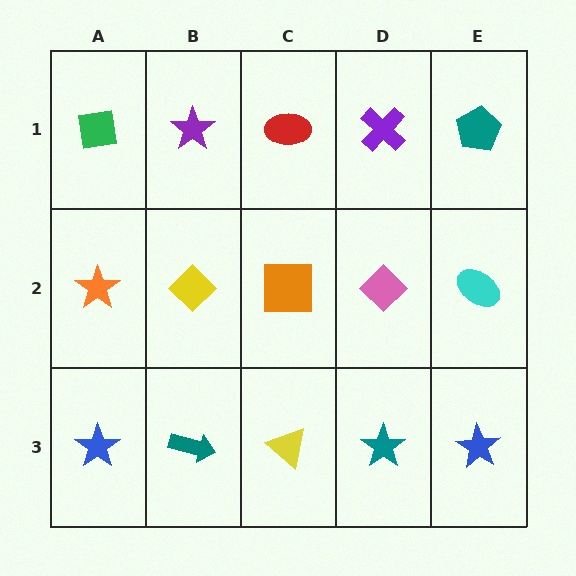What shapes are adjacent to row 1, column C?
An orange square (row 2, column C), a purple star (row 1, column B), a purple cross (row 1, column D).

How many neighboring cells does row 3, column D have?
3.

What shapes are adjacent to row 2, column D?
A purple cross (row 1, column D), a teal star (row 3, column D), an orange square (row 2, column C), a cyan ellipse (row 2, column E).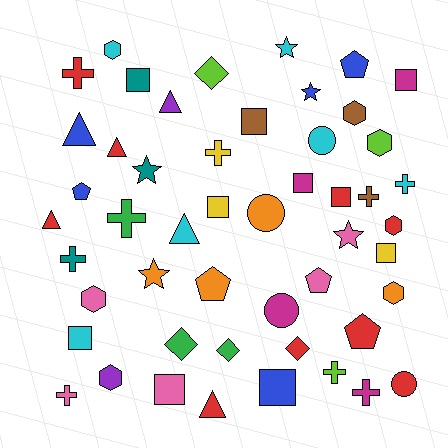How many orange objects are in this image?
There are 4 orange objects.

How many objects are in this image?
There are 50 objects.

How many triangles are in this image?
There are 6 triangles.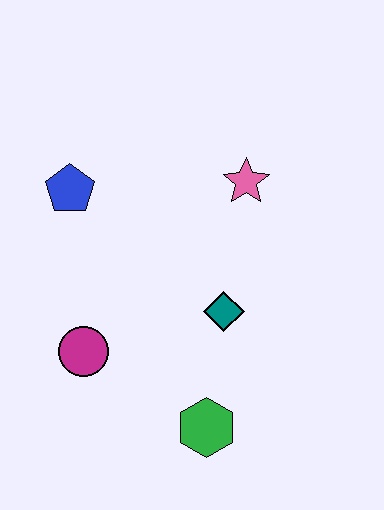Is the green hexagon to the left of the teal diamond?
Yes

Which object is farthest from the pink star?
The green hexagon is farthest from the pink star.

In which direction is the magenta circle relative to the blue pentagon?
The magenta circle is below the blue pentagon.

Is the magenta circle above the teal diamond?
No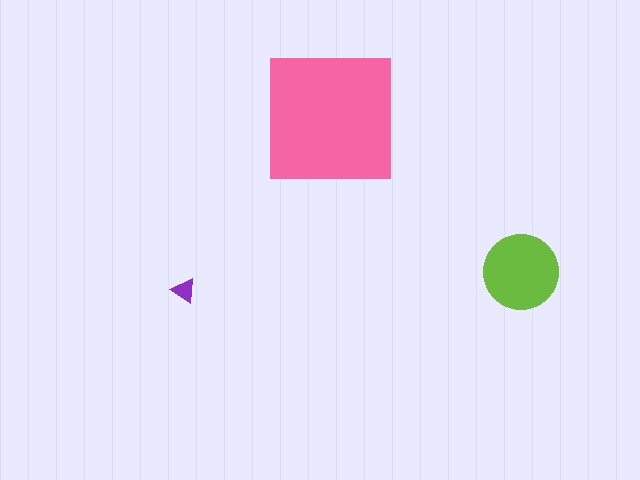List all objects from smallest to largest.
The purple triangle, the lime circle, the pink square.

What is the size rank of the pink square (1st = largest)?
1st.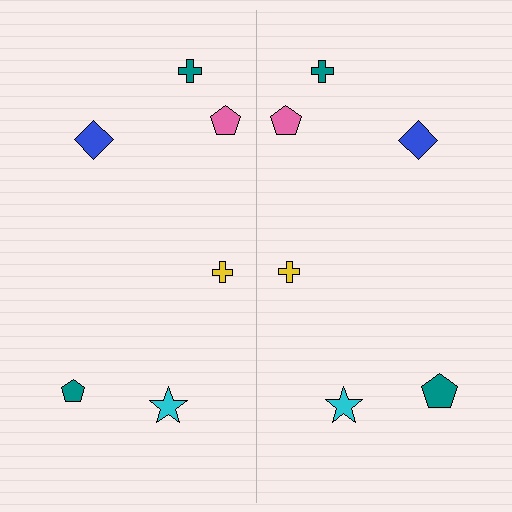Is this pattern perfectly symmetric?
No, the pattern is not perfectly symmetric. The teal pentagon on the right side has a different size than its mirror counterpart.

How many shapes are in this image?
There are 12 shapes in this image.